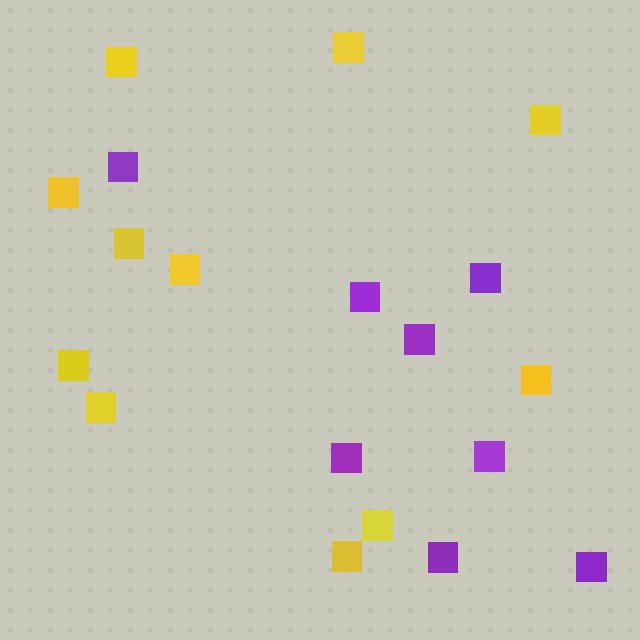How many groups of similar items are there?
There are 2 groups: one group of yellow squares (11) and one group of purple squares (8).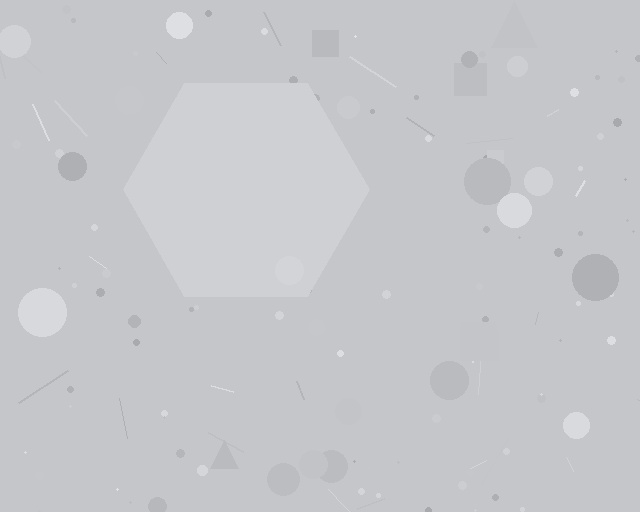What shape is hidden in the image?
A hexagon is hidden in the image.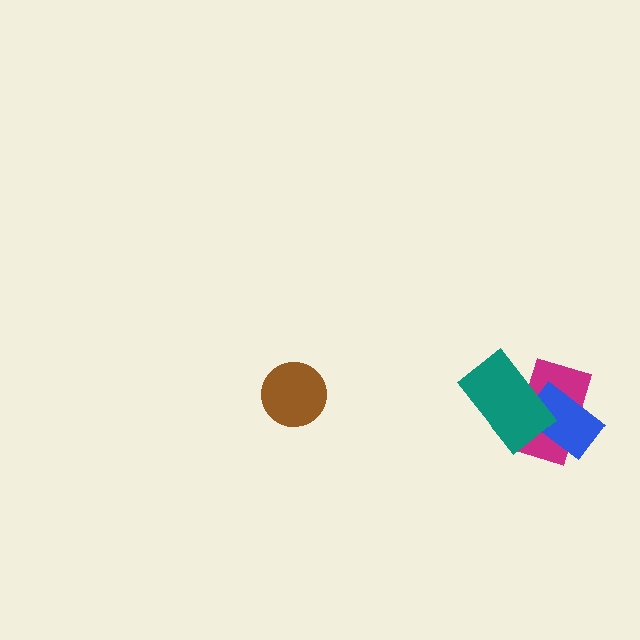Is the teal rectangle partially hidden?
No, no other shape covers it.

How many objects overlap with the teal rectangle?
2 objects overlap with the teal rectangle.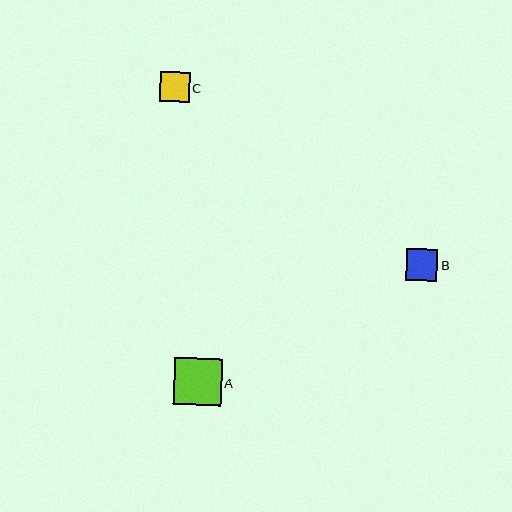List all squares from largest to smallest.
From largest to smallest: A, B, C.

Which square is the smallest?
Square C is the smallest with a size of approximately 30 pixels.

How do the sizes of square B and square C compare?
Square B and square C are approximately the same size.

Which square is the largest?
Square A is the largest with a size of approximately 48 pixels.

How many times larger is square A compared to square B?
Square A is approximately 1.5 times the size of square B.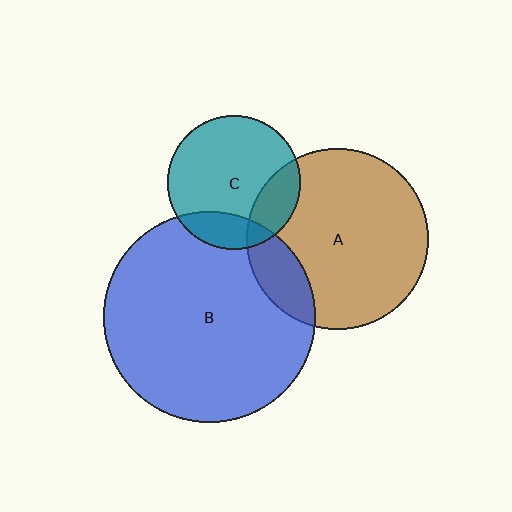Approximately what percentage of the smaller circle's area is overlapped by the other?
Approximately 20%.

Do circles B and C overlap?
Yes.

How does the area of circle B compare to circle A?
Approximately 1.4 times.